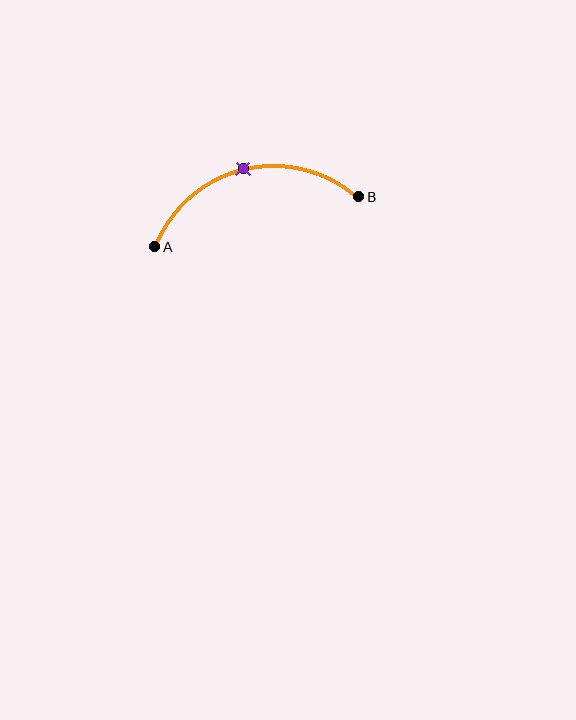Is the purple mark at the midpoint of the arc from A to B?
Yes. The purple mark lies on the arc at equal arc-length from both A and B — it is the arc midpoint.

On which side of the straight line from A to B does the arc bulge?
The arc bulges above the straight line connecting A and B.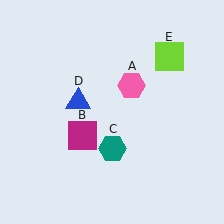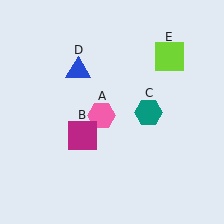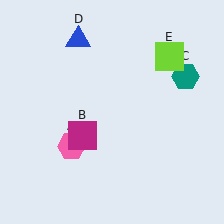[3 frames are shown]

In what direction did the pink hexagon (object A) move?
The pink hexagon (object A) moved down and to the left.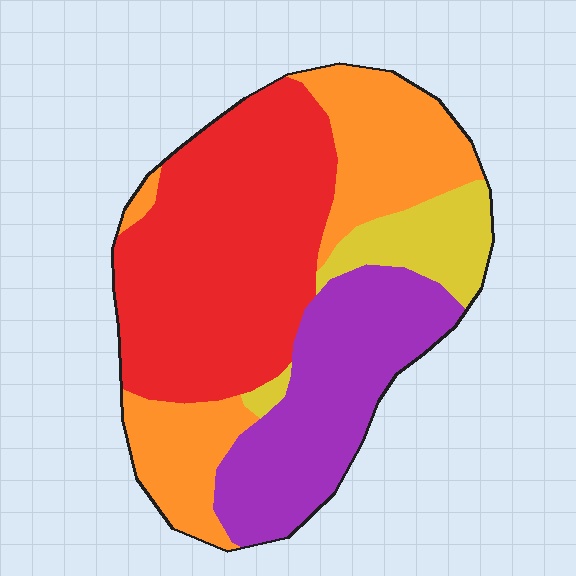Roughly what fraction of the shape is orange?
Orange covers 25% of the shape.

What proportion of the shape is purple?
Purple covers around 25% of the shape.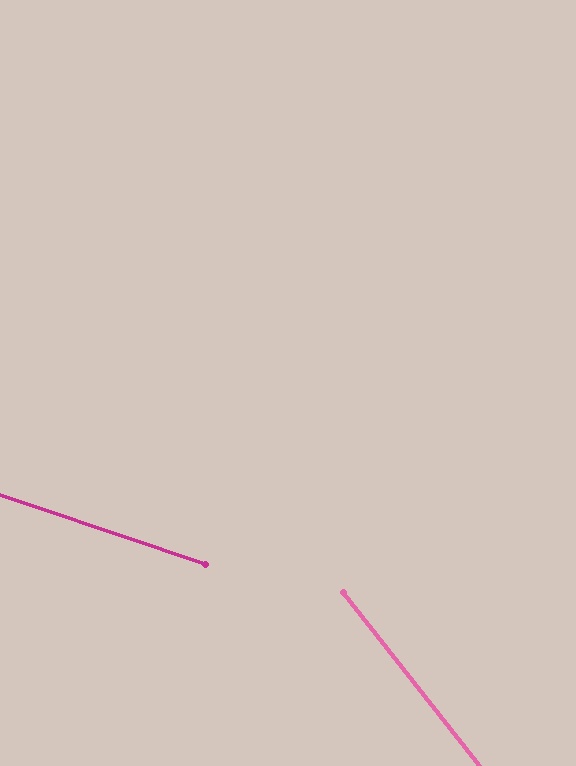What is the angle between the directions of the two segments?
Approximately 33 degrees.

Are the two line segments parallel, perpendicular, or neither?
Neither parallel nor perpendicular — they differ by about 33°.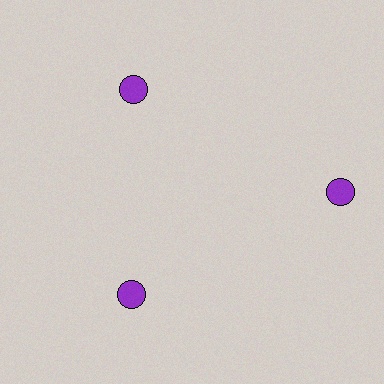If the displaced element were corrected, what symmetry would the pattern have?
It would have 3-fold rotational symmetry — the pattern would map onto itself every 120 degrees.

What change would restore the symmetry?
The symmetry would be restored by moving it inward, back onto the ring so that all 3 circles sit at equal angles and equal distance from the center.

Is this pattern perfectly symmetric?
No. The 3 purple circles are arranged in a ring, but one element near the 3 o'clock position is pushed outward from the center, breaking the 3-fold rotational symmetry.